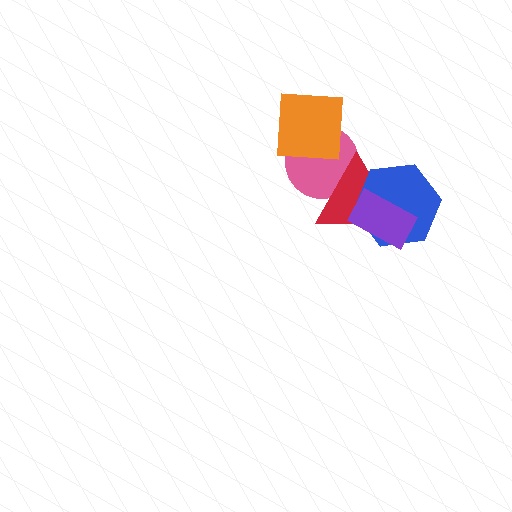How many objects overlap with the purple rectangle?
2 objects overlap with the purple rectangle.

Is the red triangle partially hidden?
Yes, it is partially covered by another shape.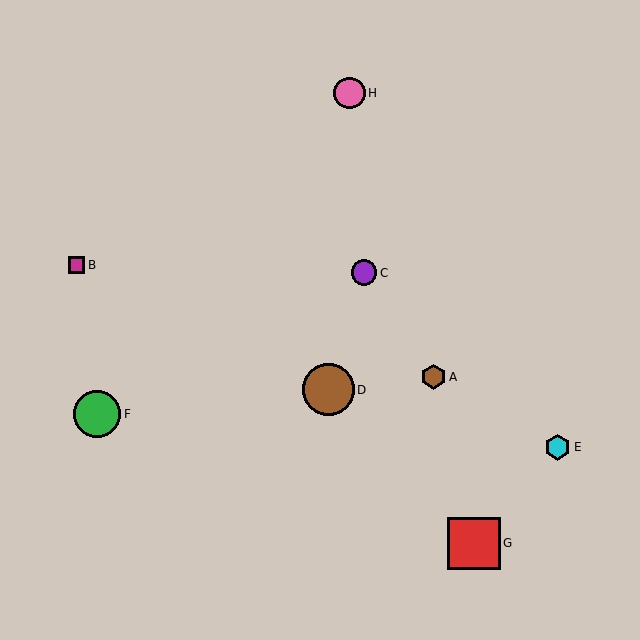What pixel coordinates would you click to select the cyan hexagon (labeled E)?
Click at (557, 447) to select the cyan hexagon E.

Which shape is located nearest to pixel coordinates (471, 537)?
The red square (labeled G) at (474, 543) is nearest to that location.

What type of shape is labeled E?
Shape E is a cyan hexagon.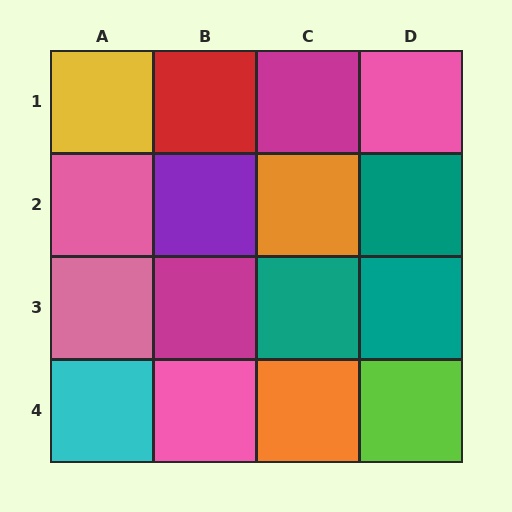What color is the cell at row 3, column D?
Teal.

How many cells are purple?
1 cell is purple.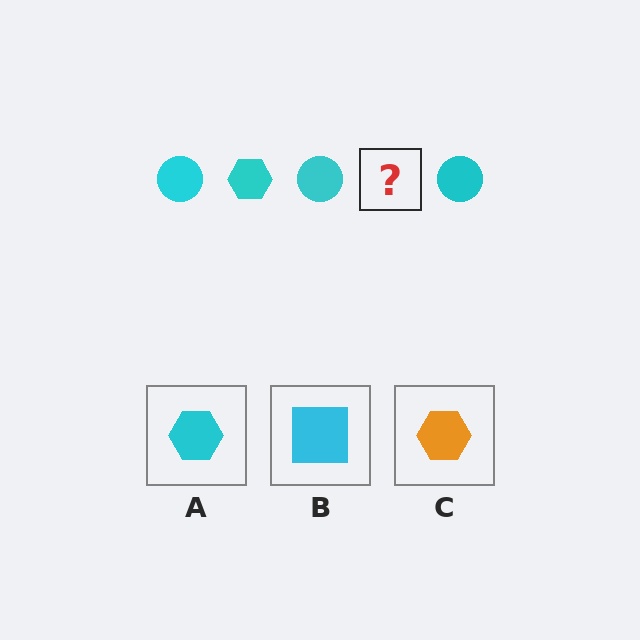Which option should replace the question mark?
Option A.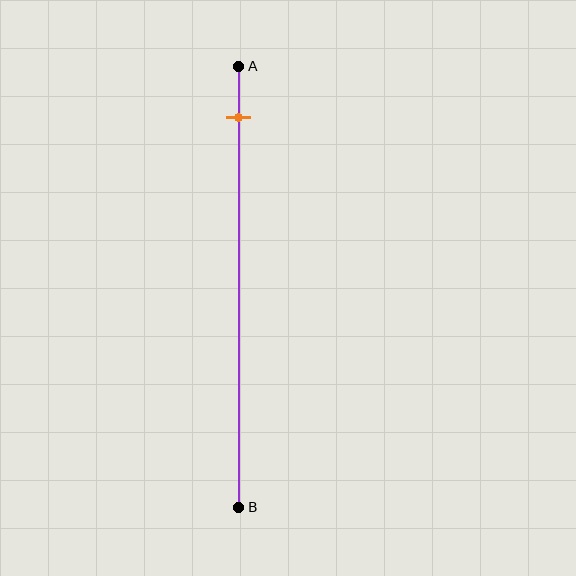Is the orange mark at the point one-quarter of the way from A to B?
No, the mark is at about 10% from A, not at the 25% one-quarter point.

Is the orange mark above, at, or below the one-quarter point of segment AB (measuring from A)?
The orange mark is above the one-quarter point of segment AB.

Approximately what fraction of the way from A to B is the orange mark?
The orange mark is approximately 10% of the way from A to B.